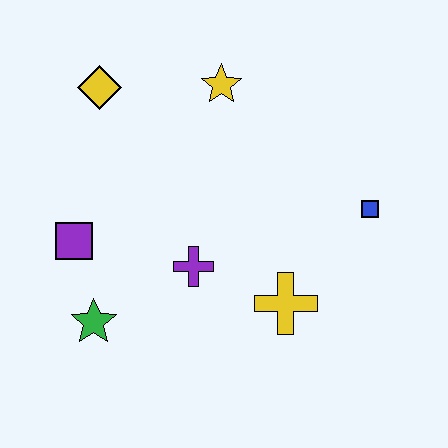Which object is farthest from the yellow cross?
The yellow diamond is farthest from the yellow cross.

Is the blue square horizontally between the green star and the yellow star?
No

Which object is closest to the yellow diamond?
The yellow star is closest to the yellow diamond.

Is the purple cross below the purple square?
Yes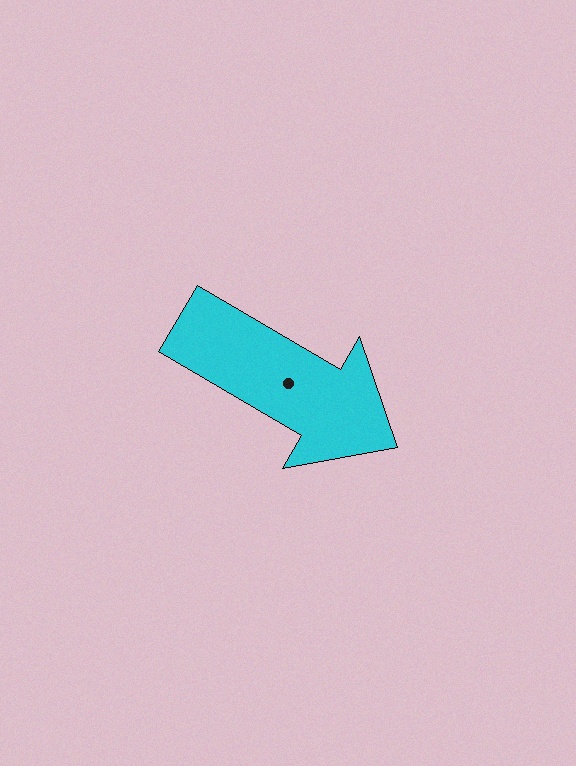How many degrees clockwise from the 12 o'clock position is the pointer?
Approximately 121 degrees.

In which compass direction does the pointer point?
Southeast.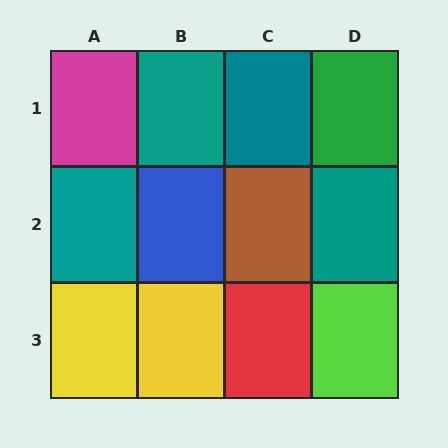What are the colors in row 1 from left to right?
Magenta, teal, teal, green.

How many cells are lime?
1 cell is lime.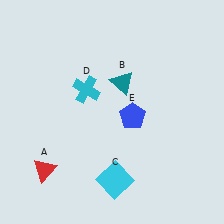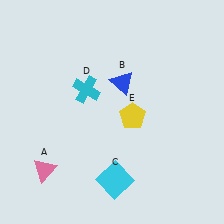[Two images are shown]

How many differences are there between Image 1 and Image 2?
There are 3 differences between the two images.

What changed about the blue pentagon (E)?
In Image 1, E is blue. In Image 2, it changed to yellow.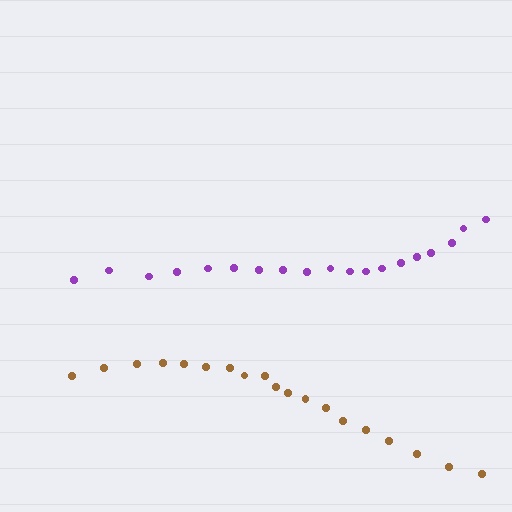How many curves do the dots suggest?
There are 2 distinct paths.